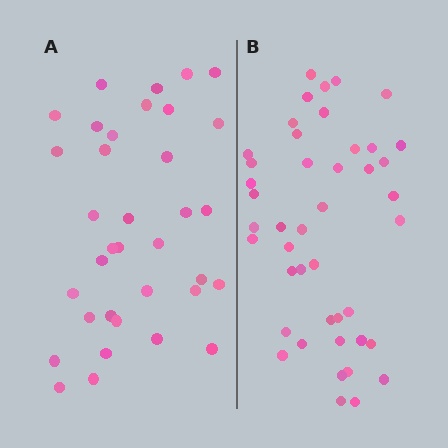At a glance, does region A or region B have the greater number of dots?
Region B (the right region) has more dots.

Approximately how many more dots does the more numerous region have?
Region B has roughly 8 or so more dots than region A.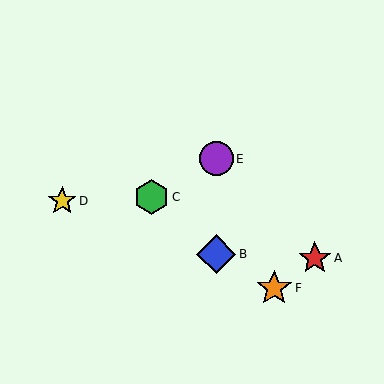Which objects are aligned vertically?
Objects B, E are aligned vertically.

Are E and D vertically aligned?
No, E is at x≈216 and D is at x≈62.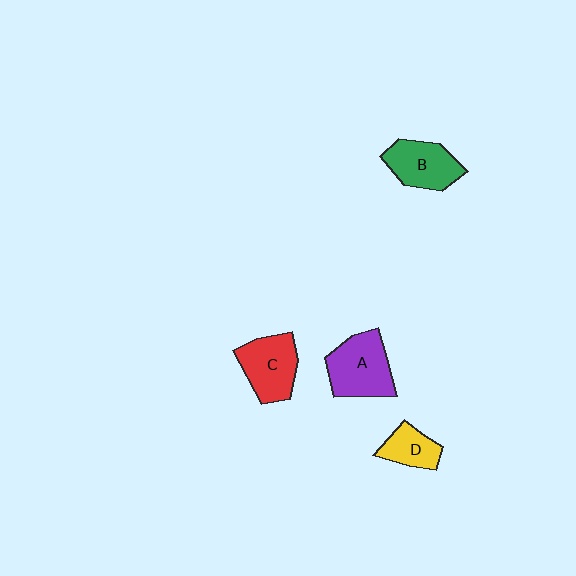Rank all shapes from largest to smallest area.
From largest to smallest: A (purple), C (red), B (green), D (yellow).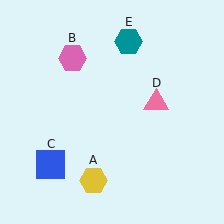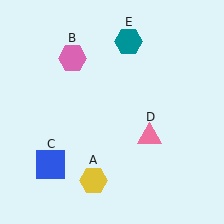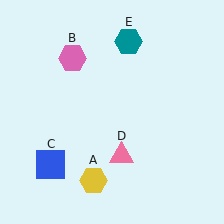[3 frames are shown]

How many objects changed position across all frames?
1 object changed position: pink triangle (object D).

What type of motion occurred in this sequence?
The pink triangle (object D) rotated clockwise around the center of the scene.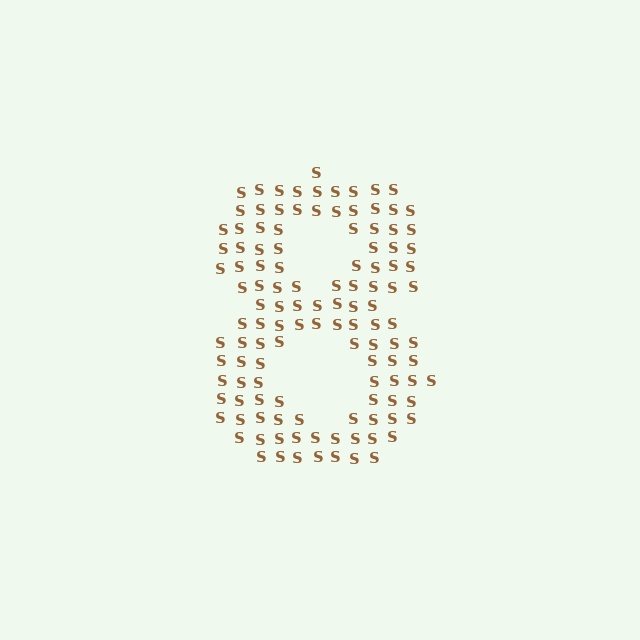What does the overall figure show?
The overall figure shows the digit 8.